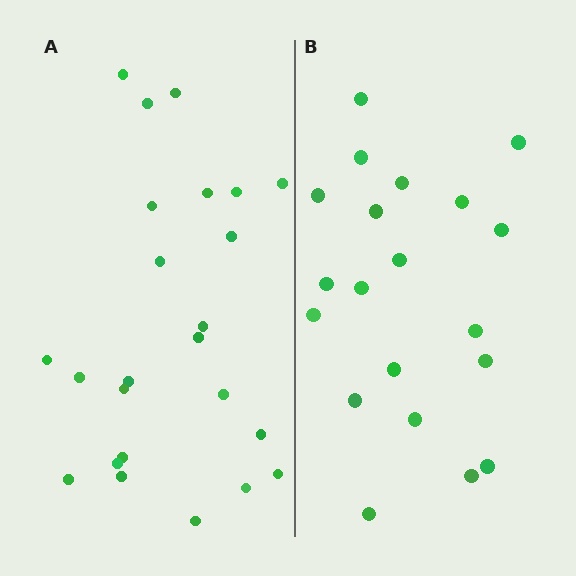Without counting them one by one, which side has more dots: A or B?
Region A (the left region) has more dots.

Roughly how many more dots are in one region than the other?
Region A has about 4 more dots than region B.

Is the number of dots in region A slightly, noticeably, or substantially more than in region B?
Region A has only slightly more — the two regions are fairly close. The ratio is roughly 1.2 to 1.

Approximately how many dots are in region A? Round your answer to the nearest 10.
About 20 dots. (The exact count is 24, which rounds to 20.)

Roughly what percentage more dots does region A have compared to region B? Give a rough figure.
About 20% more.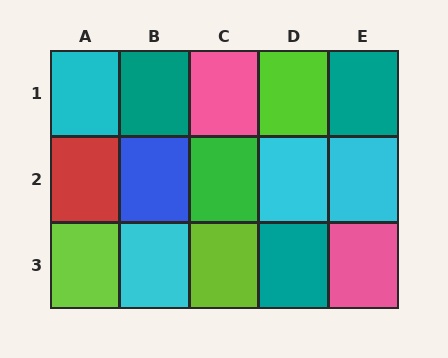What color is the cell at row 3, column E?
Pink.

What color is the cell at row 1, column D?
Lime.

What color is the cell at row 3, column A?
Lime.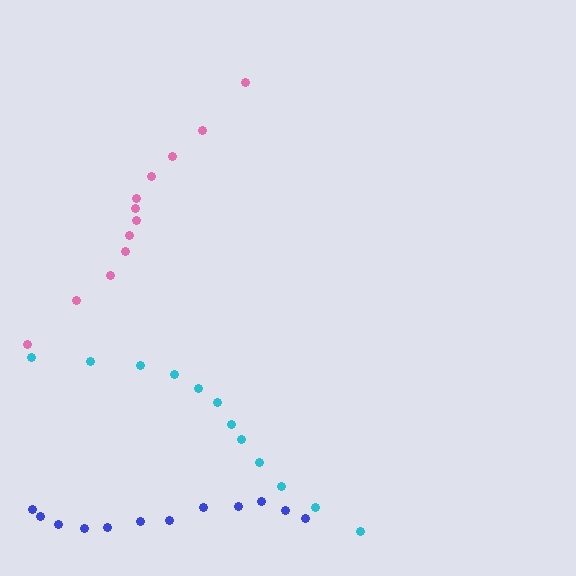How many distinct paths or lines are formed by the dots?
There are 3 distinct paths.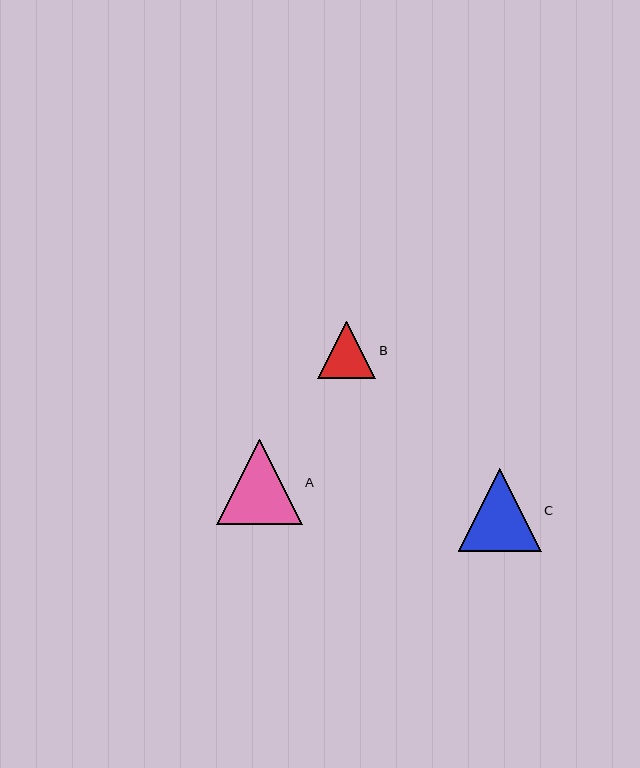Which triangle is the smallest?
Triangle B is the smallest with a size of approximately 58 pixels.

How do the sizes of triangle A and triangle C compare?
Triangle A and triangle C are approximately the same size.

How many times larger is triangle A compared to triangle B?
Triangle A is approximately 1.5 times the size of triangle B.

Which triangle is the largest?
Triangle A is the largest with a size of approximately 86 pixels.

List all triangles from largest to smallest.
From largest to smallest: A, C, B.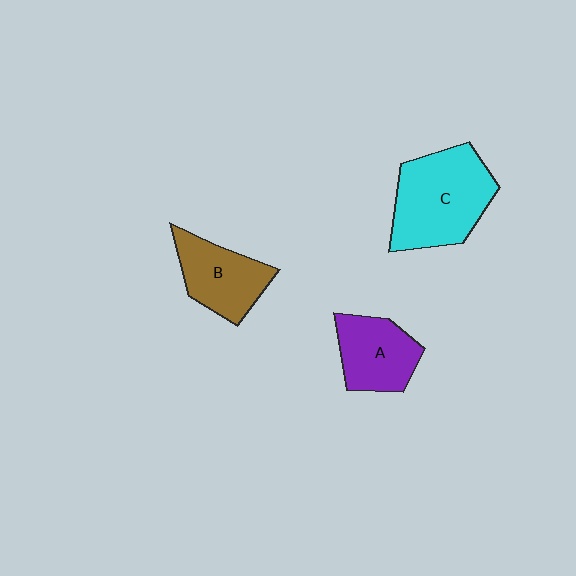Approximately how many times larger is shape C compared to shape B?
Approximately 1.5 times.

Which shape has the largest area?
Shape C (cyan).